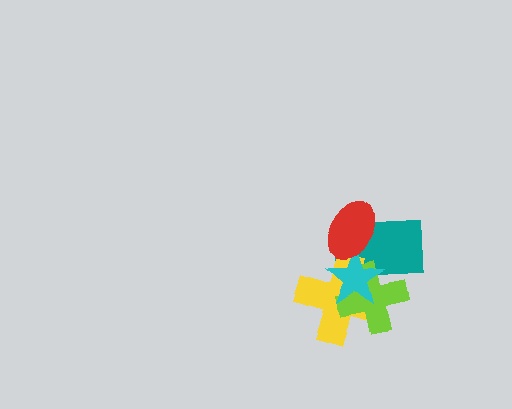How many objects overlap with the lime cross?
3 objects overlap with the lime cross.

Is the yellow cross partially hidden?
Yes, it is partially covered by another shape.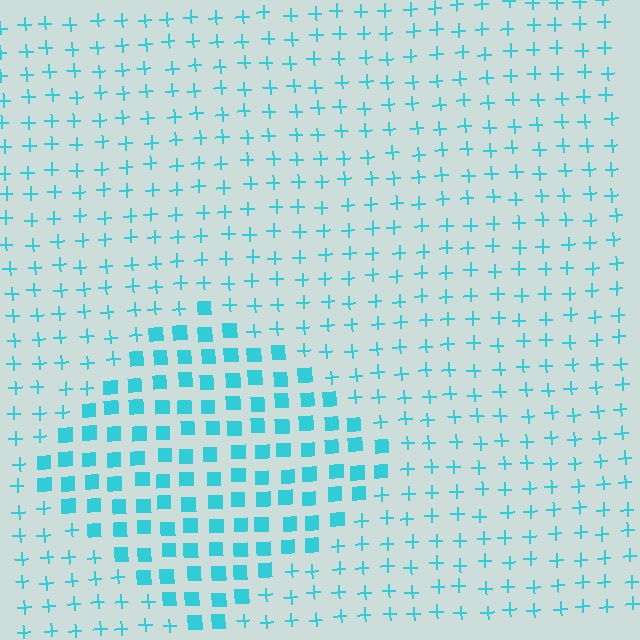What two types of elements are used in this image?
The image uses squares inside the diamond region and plus signs outside it.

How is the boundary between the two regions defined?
The boundary is defined by a change in element shape: squares inside vs. plus signs outside. All elements share the same color and spacing.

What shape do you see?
I see a diamond.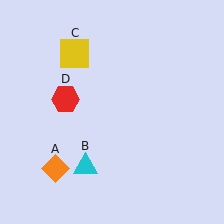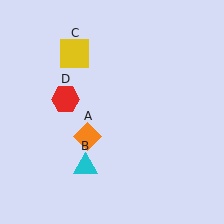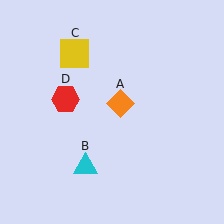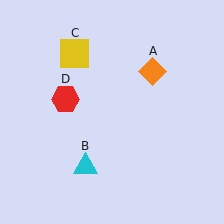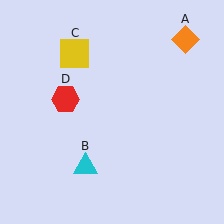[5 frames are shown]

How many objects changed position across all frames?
1 object changed position: orange diamond (object A).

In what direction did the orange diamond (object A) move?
The orange diamond (object A) moved up and to the right.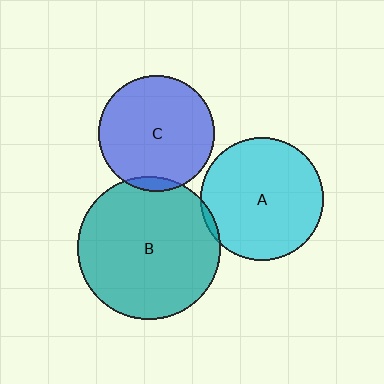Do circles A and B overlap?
Yes.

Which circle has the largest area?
Circle B (teal).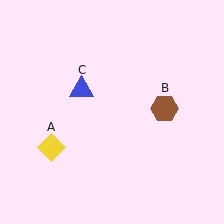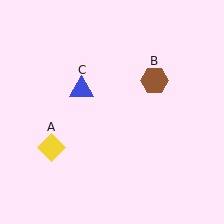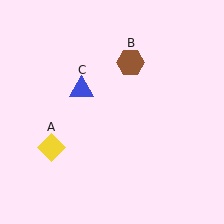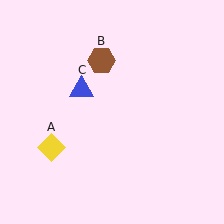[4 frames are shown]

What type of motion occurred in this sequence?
The brown hexagon (object B) rotated counterclockwise around the center of the scene.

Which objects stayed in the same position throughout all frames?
Yellow diamond (object A) and blue triangle (object C) remained stationary.